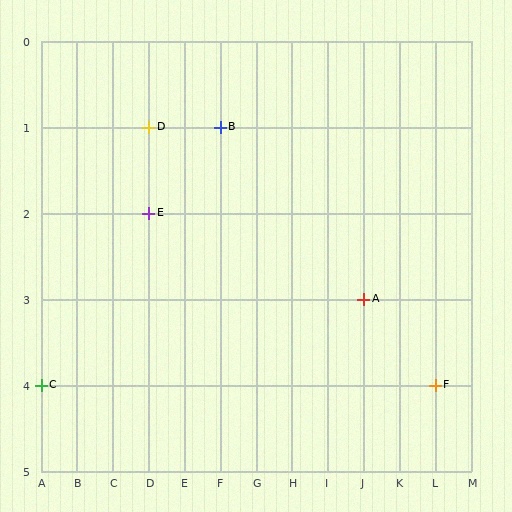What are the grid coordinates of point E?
Point E is at grid coordinates (D, 2).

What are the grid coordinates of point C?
Point C is at grid coordinates (A, 4).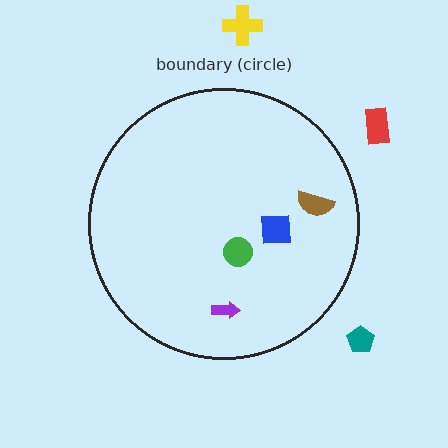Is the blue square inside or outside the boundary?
Inside.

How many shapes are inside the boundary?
4 inside, 3 outside.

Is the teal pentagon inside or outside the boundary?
Outside.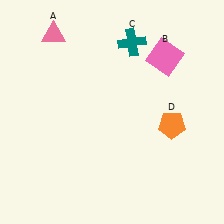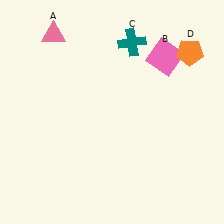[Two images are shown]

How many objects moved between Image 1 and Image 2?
1 object moved between the two images.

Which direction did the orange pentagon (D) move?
The orange pentagon (D) moved up.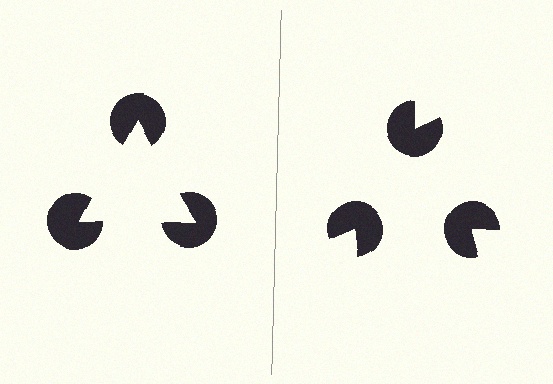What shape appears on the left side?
An illusory triangle.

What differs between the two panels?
The pac-man discs are positioned identically on both sides; only the wedge orientations differ. On the left they align to a triangle; on the right they are misaligned.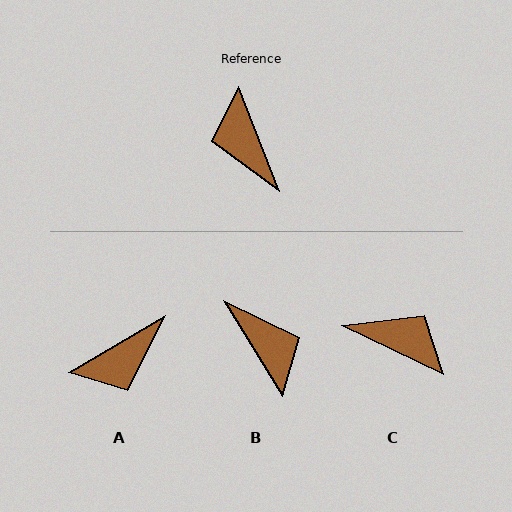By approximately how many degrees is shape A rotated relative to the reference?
Approximately 99 degrees counter-clockwise.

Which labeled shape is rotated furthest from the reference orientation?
B, about 170 degrees away.